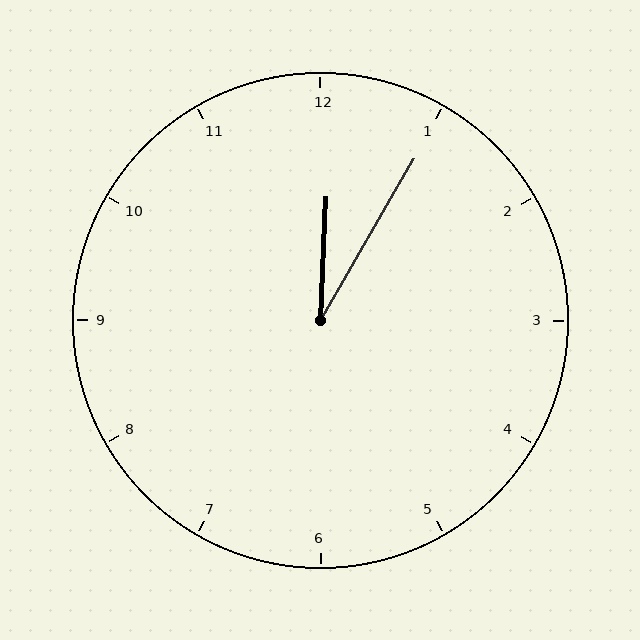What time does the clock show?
12:05.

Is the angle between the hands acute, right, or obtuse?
It is acute.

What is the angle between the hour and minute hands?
Approximately 28 degrees.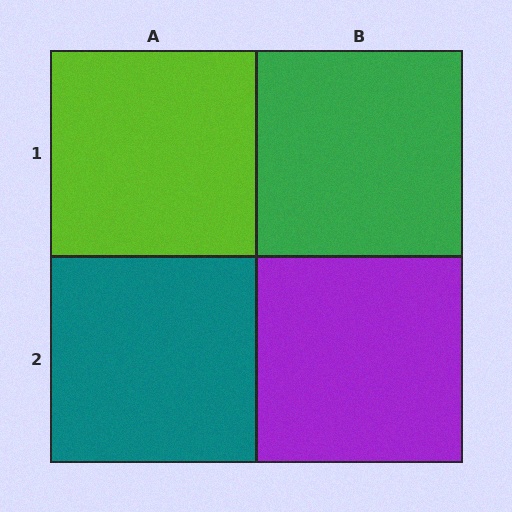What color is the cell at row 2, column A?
Teal.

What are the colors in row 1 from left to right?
Lime, green.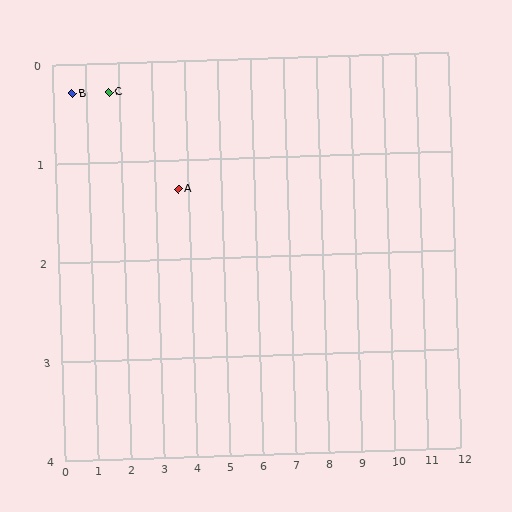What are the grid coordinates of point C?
Point C is at approximately (1.7, 0.3).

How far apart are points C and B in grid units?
Points C and B are about 1.1 grid units apart.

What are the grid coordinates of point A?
Point A is at approximately (3.7, 1.3).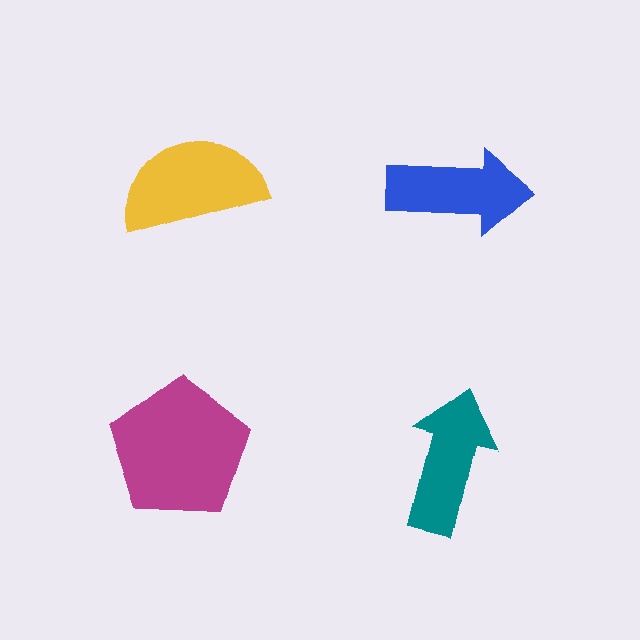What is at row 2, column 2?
A teal arrow.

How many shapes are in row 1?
2 shapes.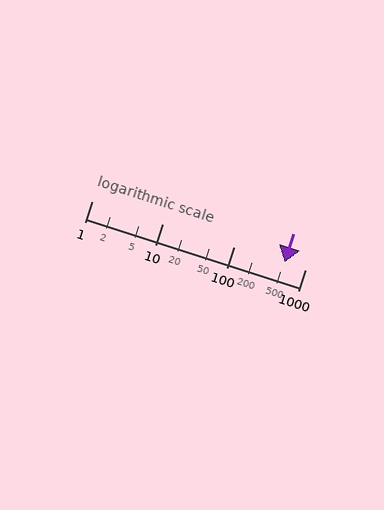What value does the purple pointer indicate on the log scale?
The pointer indicates approximately 510.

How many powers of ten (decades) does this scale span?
The scale spans 3 decades, from 1 to 1000.